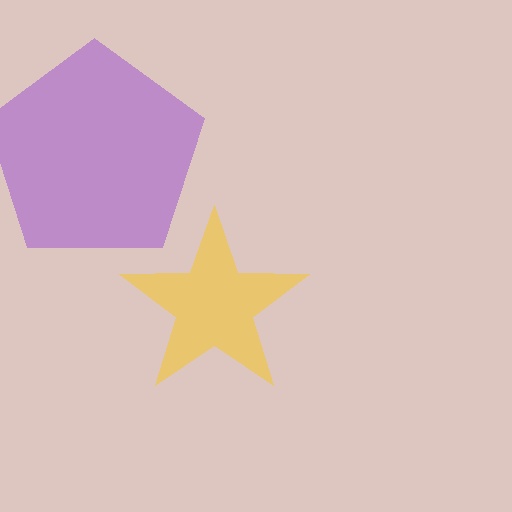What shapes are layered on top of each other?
The layered shapes are: a yellow star, a purple pentagon.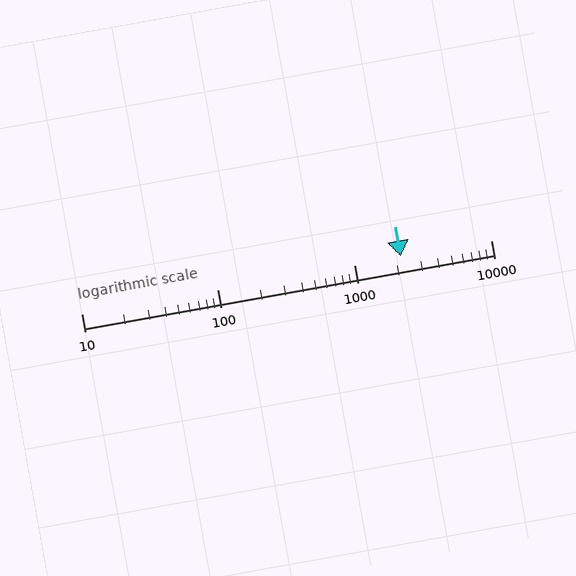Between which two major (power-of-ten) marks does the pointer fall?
The pointer is between 1000 and 10000.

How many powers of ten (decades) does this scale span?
The scale spans 3 decades, from 10 to 10000.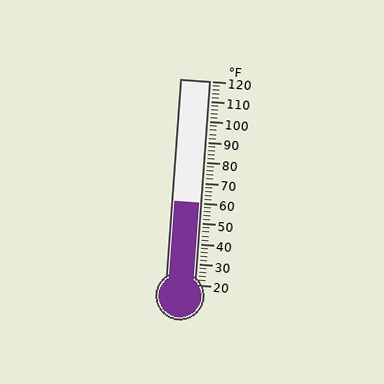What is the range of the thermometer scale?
The thermometer scale ranges from 20°F to 120°F.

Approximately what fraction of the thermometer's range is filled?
The thermometer is filled to approximately 40% of its range.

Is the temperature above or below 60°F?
The temperature is at 60°F.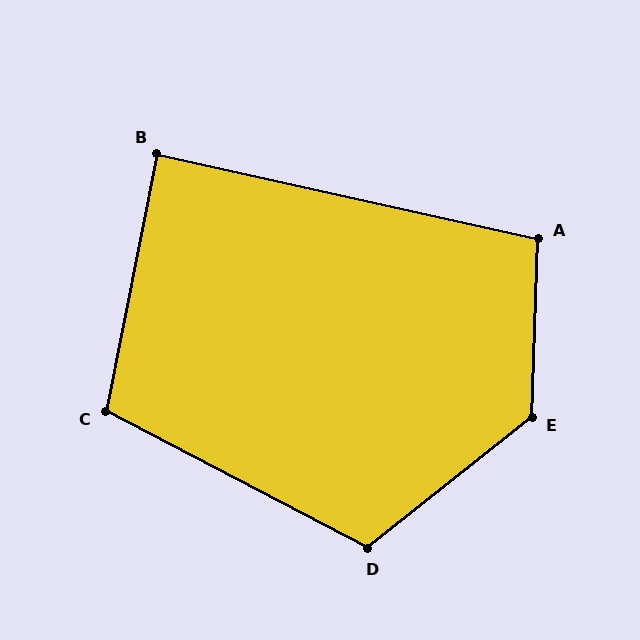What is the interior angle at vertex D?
Approximately 114 degrees (obtuse).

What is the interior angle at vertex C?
Approximately 106 degrees (obtuse).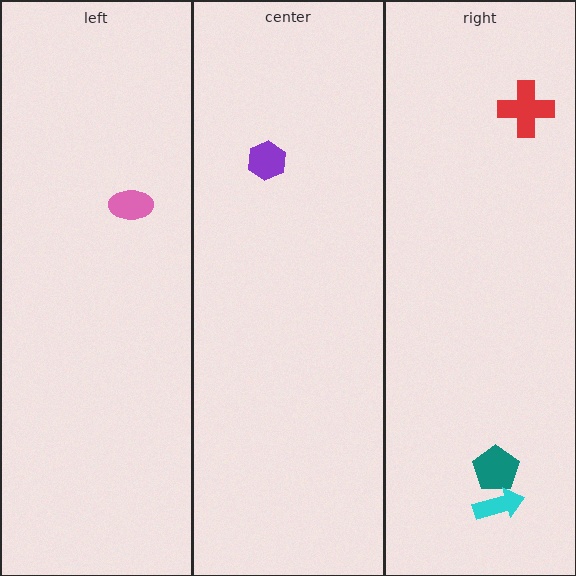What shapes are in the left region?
The pink ellipse.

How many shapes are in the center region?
1.